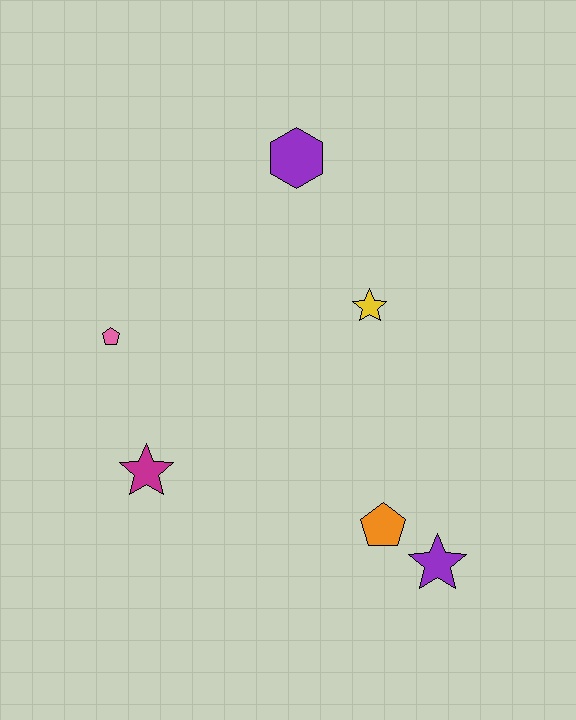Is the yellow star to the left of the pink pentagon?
No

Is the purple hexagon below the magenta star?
No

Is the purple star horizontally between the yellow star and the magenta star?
No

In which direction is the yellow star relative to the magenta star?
The yellow star is to the right of the magenta star.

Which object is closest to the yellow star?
The purple hexagon is closest to the yellow star.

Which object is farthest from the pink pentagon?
The purple star is farthest from the pink pentagon.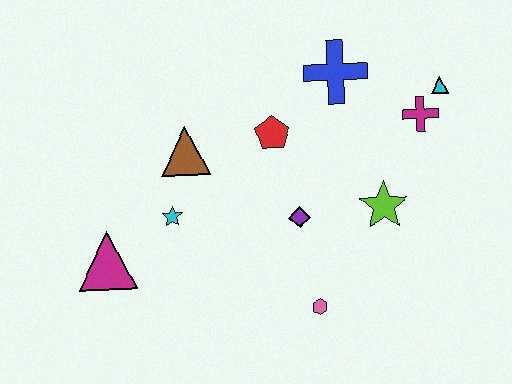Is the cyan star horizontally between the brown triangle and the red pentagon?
No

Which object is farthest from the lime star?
The magenta triangle is farthest from the lime star.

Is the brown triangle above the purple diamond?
Yes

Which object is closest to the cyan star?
The brown triangle is closest to the cyan star.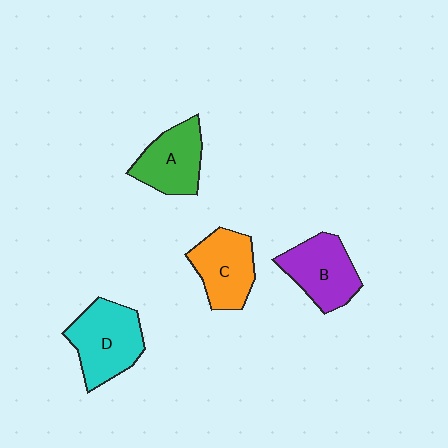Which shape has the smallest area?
Shape A (green).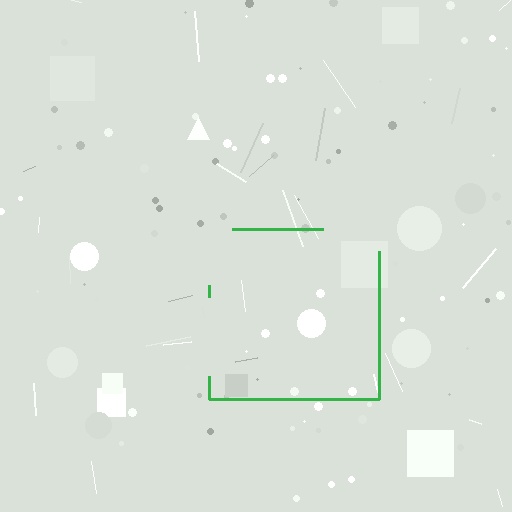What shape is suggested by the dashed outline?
The dashed outline suggests a square.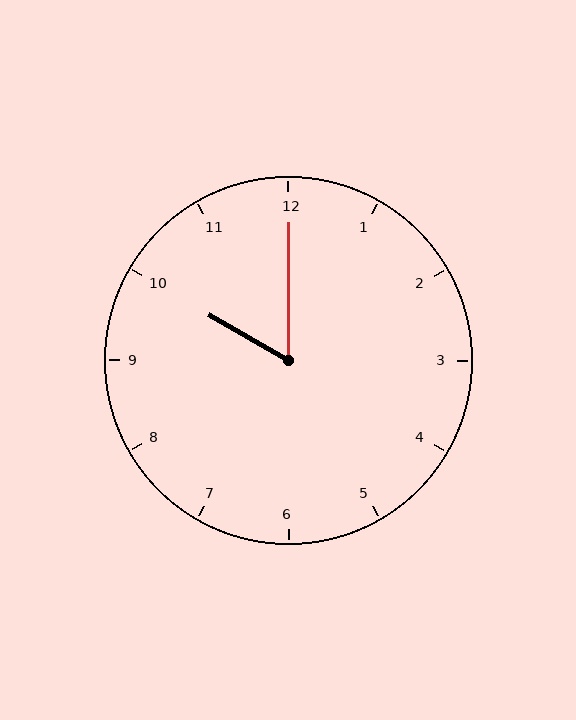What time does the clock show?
10:00.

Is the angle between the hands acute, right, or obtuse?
It is acute.